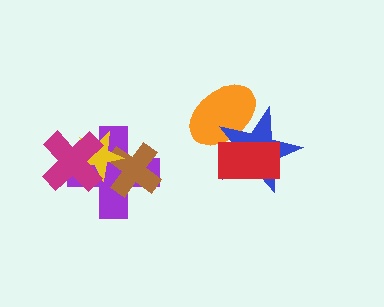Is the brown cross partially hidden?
Yes, it is partially covered by another shape.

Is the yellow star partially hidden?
Yes, it is partially covered by another shape.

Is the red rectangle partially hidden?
No, no other shape covers it.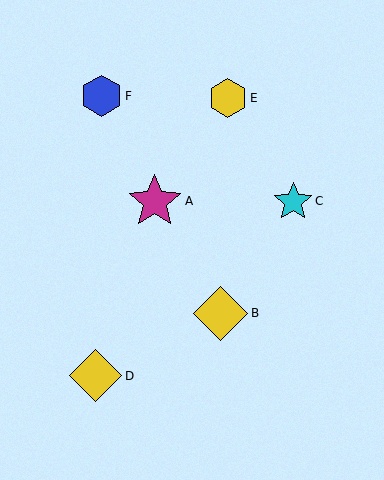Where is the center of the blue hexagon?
The center of the blue hexagon is at (102, 96).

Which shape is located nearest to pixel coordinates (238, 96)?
The yellow hexagon (labeled E) at (228, 98) is nearest to that location.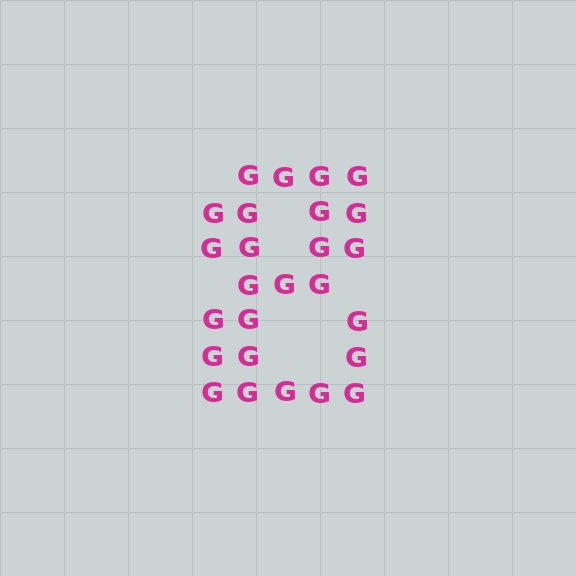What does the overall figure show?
The overall figure shows the digit 8.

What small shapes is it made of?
It is made of small letter G's.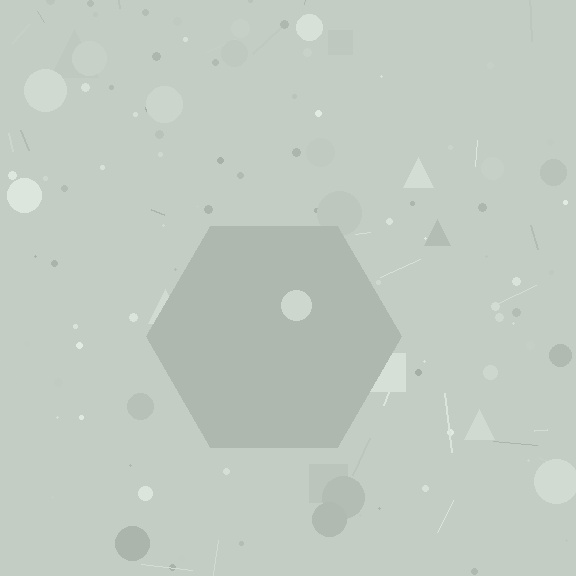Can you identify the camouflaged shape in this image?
The camouflaged shape is a hexagon.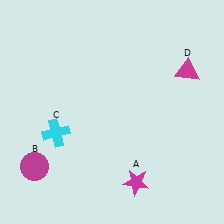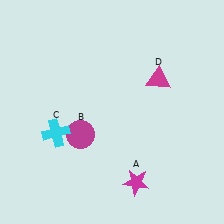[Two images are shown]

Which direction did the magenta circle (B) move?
The magenta circle (B) moved right.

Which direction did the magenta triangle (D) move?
The magenta triangle (D) moved left.